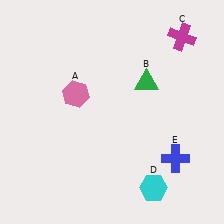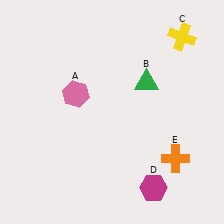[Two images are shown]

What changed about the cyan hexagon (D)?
In Image 1, D is cyan. In Image 2, it changed to magenta.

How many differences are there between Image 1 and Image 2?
There are 3 differences between the two images.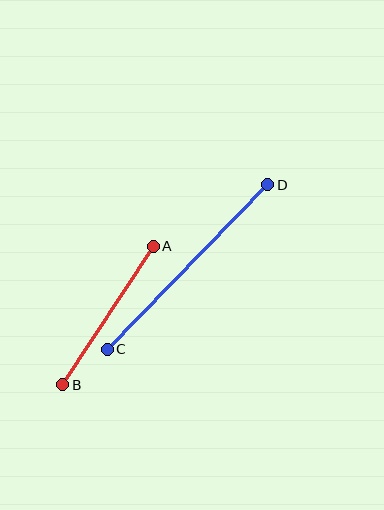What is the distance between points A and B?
The distance is approximately 166 pixels.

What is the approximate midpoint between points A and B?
The midpoint is at approximately (108, 316) pixels.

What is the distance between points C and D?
The distance is approximately 230 pixels.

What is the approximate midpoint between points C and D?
The midpoint is at approximately (187, 267) pixels.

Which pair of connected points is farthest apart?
Points C and D are farthest apart.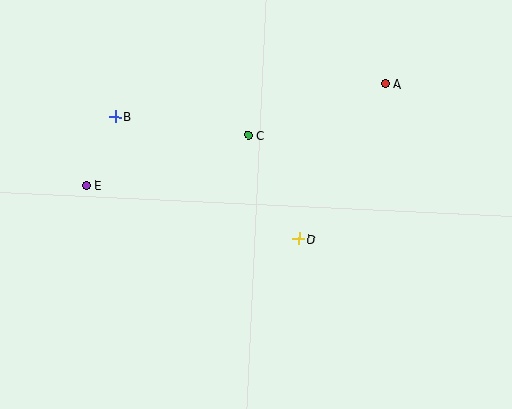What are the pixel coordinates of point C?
Point C is at (249, 135).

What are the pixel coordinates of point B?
Point B is at (115, 117).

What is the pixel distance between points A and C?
The distance between A and C is 146 pixels.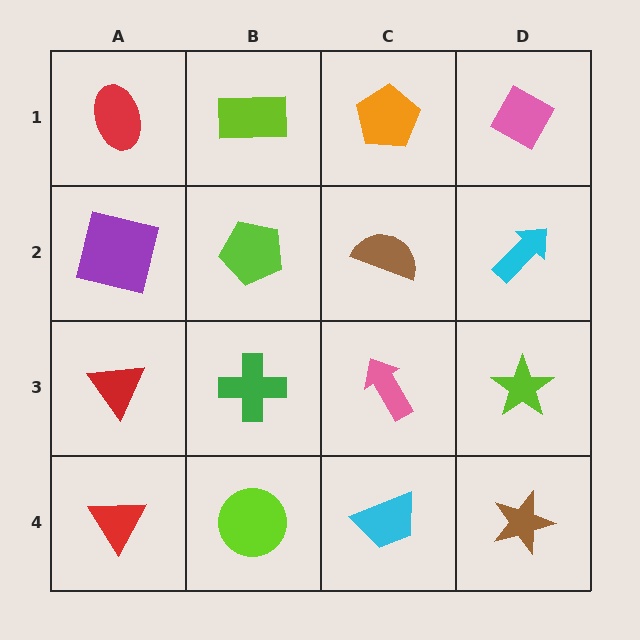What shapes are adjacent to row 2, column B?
A lime rectangle (row 1, column B), a green cross (row 3, column B), a purple square (row 2, column A), a brown semicircle (row 2, column C).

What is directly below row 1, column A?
A purple square.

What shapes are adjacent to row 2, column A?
A red ellipse (row 1, column A), a red triangle (row 3, column A), a lime pentagon (row 2, column B).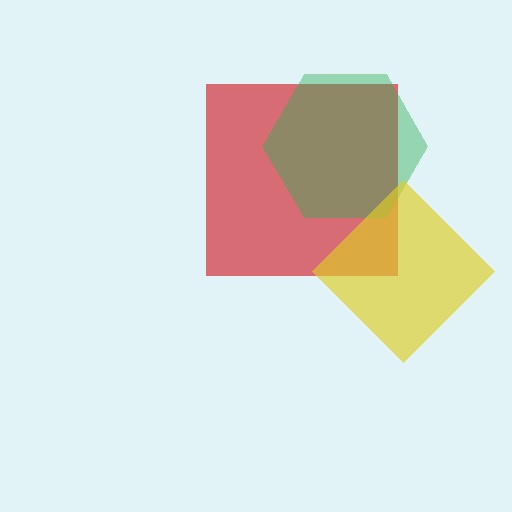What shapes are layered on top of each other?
The layered shapes are: a red square, a green hexagon, a yellow diamond.